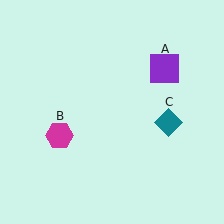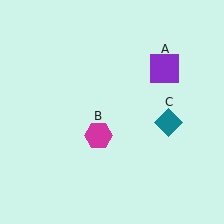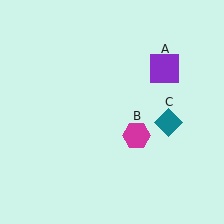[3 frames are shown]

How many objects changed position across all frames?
1 object changed position: magenta hexagon (object B).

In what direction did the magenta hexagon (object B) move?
The magenta hexagon (object B) moved right.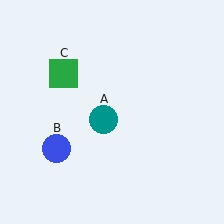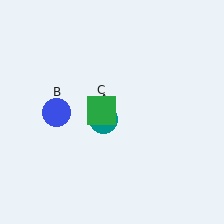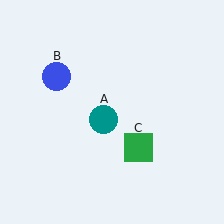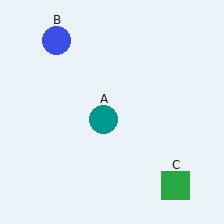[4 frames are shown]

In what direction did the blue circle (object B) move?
The blue circle (object B) moved up.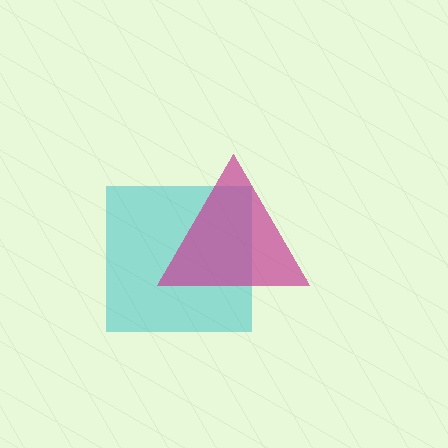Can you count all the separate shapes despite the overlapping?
Yes, there are 2 separate shapes.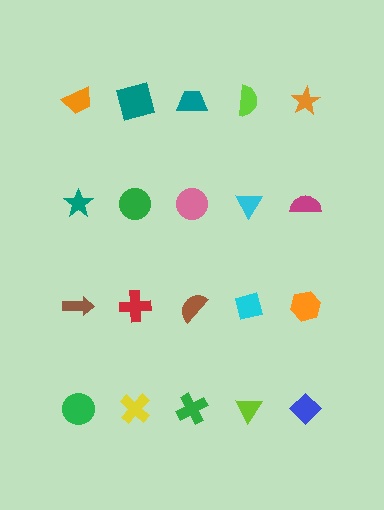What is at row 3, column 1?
A brown arrow.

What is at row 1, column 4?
A lime semicircle.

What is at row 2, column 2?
A green circle.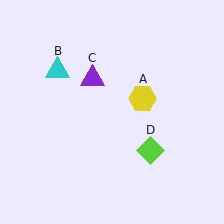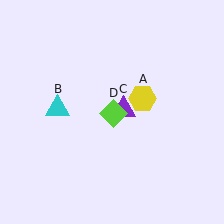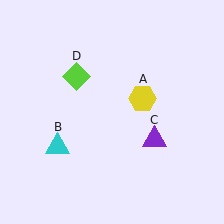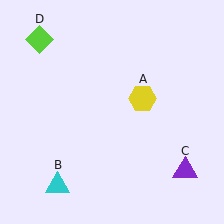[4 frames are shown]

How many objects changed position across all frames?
3 objects changed position: cyan triangle (object B), purple triangle (object C), lime diamond (object D).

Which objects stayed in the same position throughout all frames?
Yellow hexagon (object A) remained stationary.